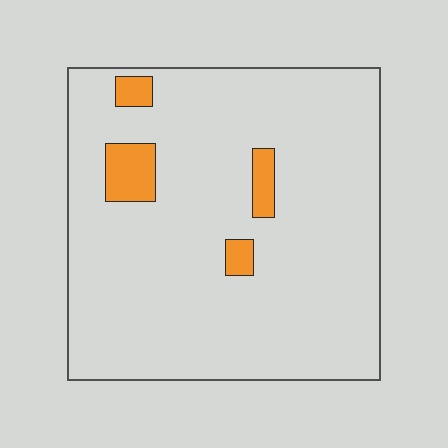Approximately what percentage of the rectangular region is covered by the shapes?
Approximately 5%.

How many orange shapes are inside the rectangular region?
4.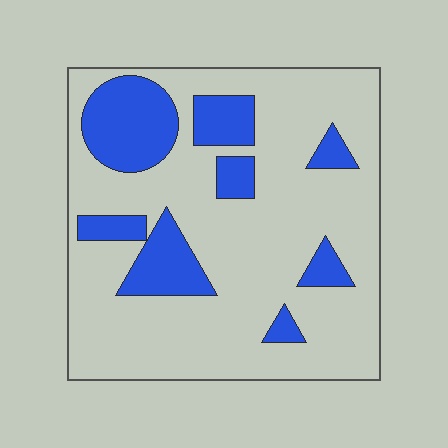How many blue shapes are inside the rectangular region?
8.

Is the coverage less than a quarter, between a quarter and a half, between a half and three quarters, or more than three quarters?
Less than a quarter.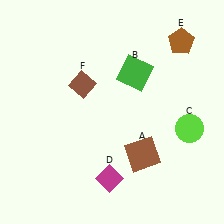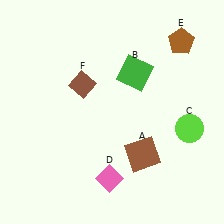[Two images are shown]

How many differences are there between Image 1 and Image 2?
There is 1 difference between the two images.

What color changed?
The diamond (D) changed from magenta in Image 1 to pink in Image 2.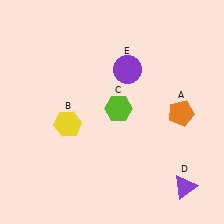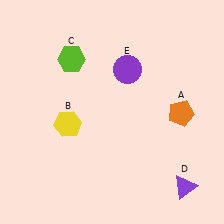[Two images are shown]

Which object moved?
The lime hexagon (C) moved up.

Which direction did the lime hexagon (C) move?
The lime hexagon (C) moved up.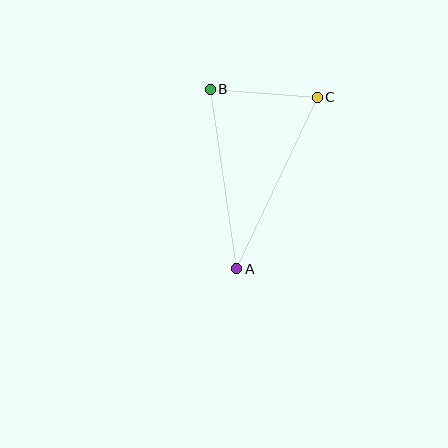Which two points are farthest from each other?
Points A and C are farthest from each other.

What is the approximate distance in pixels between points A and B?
The distance between A and B is approximately 182 pixels.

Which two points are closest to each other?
Points B and C are closest to each other.